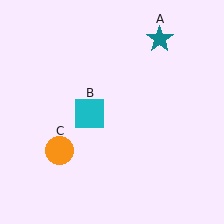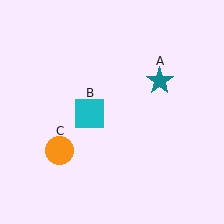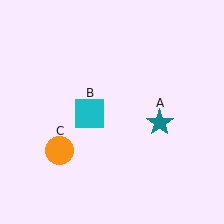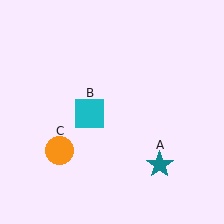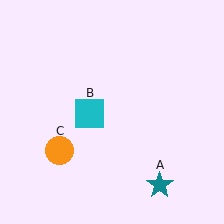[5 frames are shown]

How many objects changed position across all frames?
1 object changed position: teal star (object A).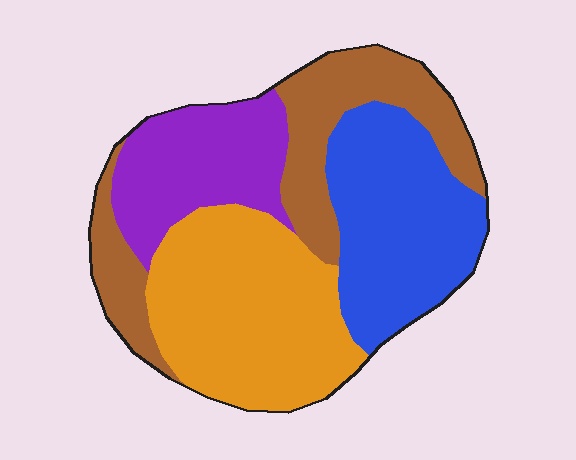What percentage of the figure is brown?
Brown takes up about one quarter (1/4) of the figure.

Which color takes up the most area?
Orange, at roughly 30%.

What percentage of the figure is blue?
Blue covers about 25% of the figure.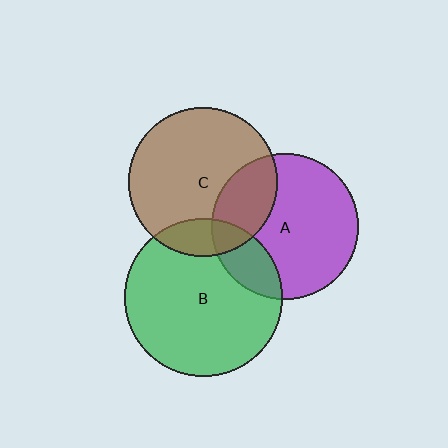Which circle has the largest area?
Circle B (green).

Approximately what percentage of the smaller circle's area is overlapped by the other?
Approximately 25%.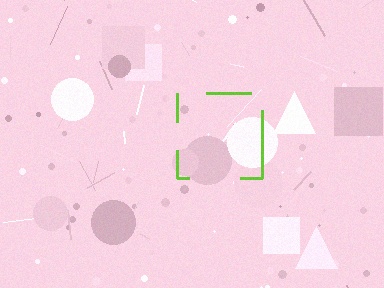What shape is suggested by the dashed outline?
The dashed outline suggests a square.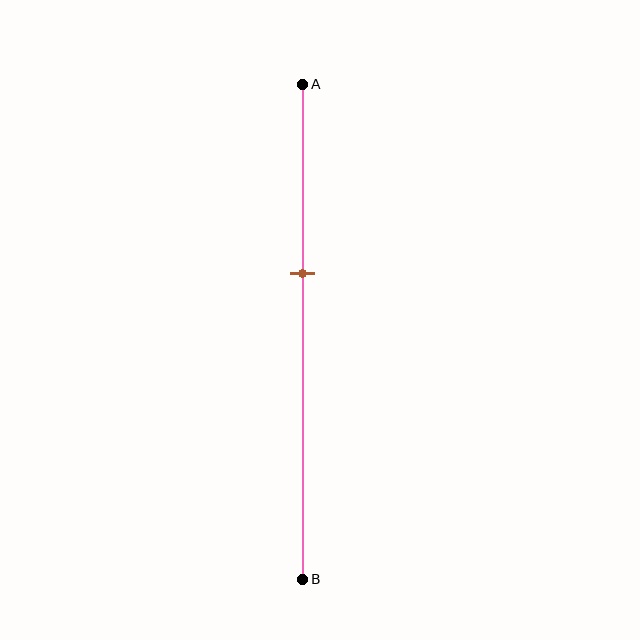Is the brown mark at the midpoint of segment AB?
No, the mark is at about 40% from A, not at the 50% midpoint.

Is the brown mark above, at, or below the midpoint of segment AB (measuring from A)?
The brown mark is above the midpoint of segment AB.